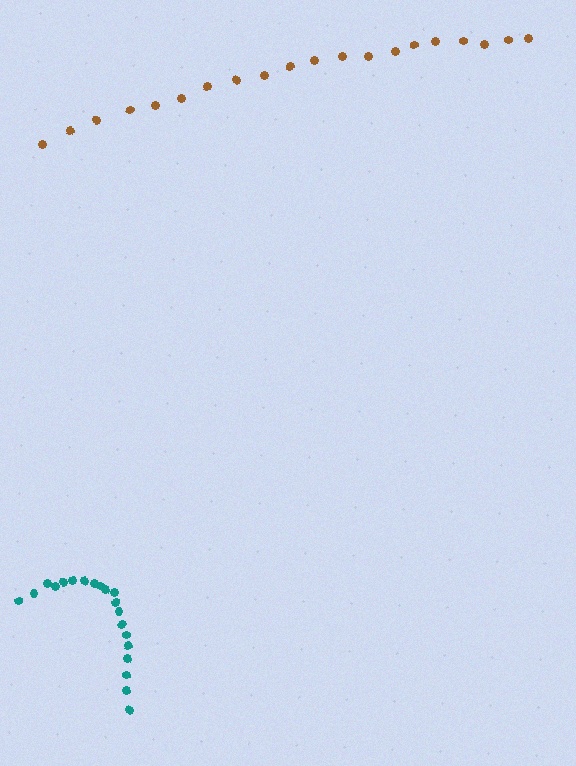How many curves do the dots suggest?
There are 2 distinct paths.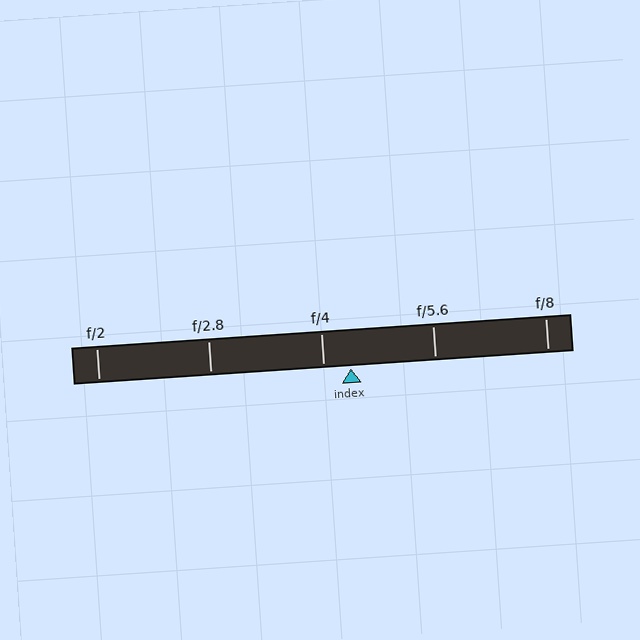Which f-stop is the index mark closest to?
The index mark is closest to f/4.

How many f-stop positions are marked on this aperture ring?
There are 5 f-stop positions marked.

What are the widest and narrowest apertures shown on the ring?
The widest aperture shown is f/2 and the narrowest is f/8.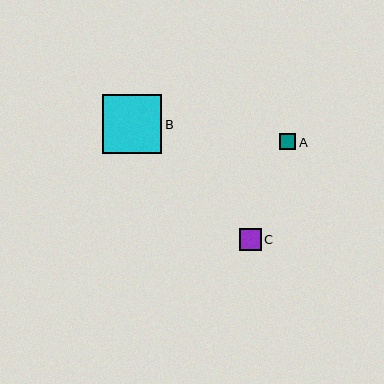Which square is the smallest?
Square A is the smallest with a size of approximately 16 pixels.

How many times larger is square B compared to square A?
Square B is approximately 3.7 times the size of square A.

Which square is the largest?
Square B is the largest with a size of approximately 59 pixels.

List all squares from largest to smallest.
From largest to smallest: B, C, A.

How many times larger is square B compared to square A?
Square B is approximately 3.7 times the size of square A.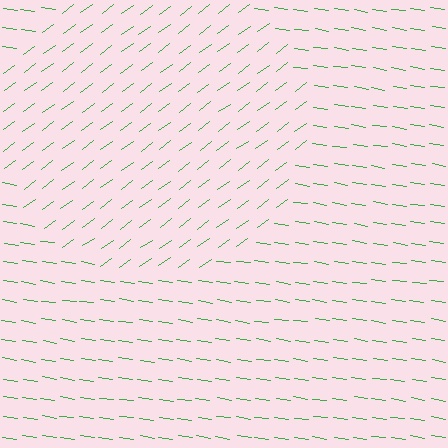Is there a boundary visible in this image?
Yes, there is a texture boundary formed by a change in line orientation.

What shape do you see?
I see a circle.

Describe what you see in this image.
The image is filled with small green line segments. A circle region in the image has lines oriented differently from the surrounding lines, creating a visible texture boundary.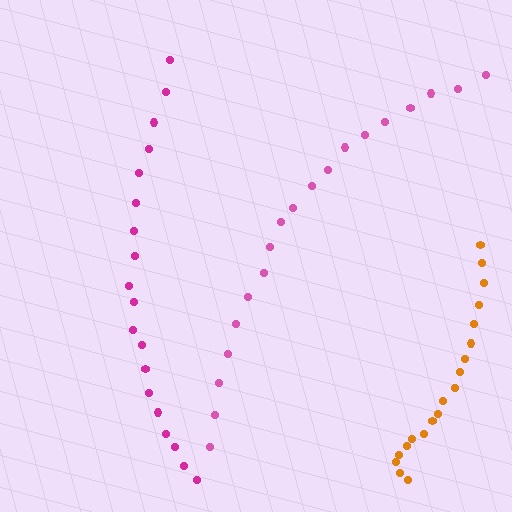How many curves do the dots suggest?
There are 3 distinct paths.